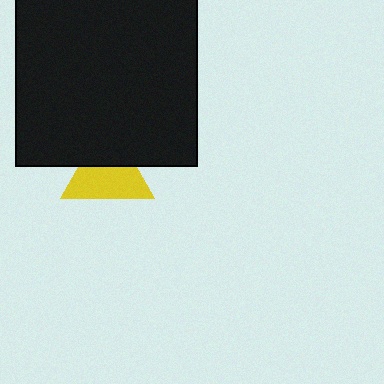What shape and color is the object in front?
The object in front is a black square.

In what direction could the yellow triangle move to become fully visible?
The yellow triangle could move down. That would shift it out from behind the black square entirely.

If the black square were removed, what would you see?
You would see the complete yellow triangle.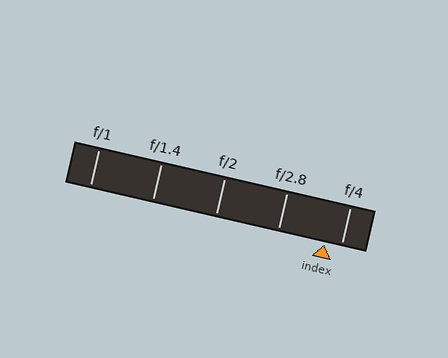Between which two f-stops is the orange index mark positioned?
The index mark is between f/2.8 and f/4.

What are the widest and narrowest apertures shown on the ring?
The widest aperture shown is f/1 and the narrowest is f/4.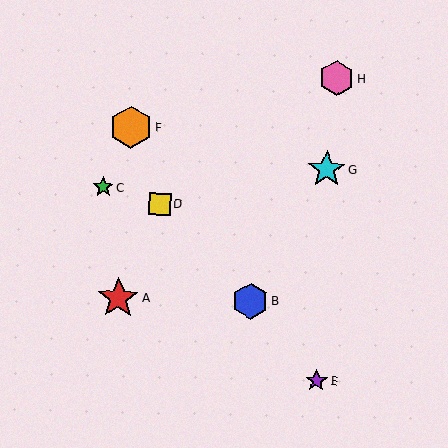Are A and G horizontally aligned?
No, A is at y≈298 and G is at y≈169.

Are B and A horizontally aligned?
Yes, both are at y≈301.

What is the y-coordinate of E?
Object E is at y≈381.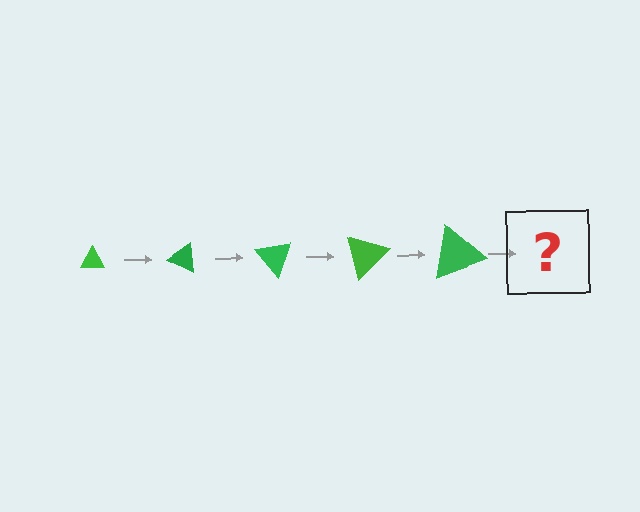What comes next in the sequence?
The next element should be a triangle, larger than the previous one and rotated 125 degrees from the start.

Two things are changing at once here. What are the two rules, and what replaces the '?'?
The two rules are that the triangle grows larger each step and it rotates 25 degrees each step. The '?' should be a triangle, larger than the previous one and rotated 125 degrees from the start.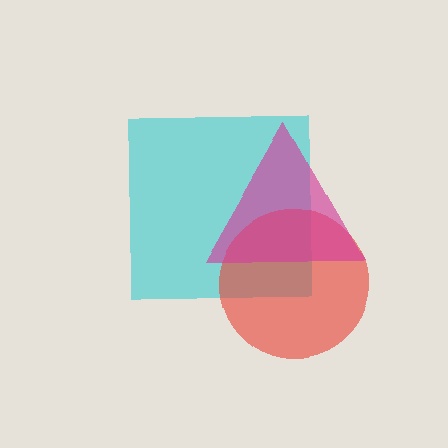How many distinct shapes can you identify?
There are 3 distinct shapes: a cyan square, a red circle, a magenta triangle.